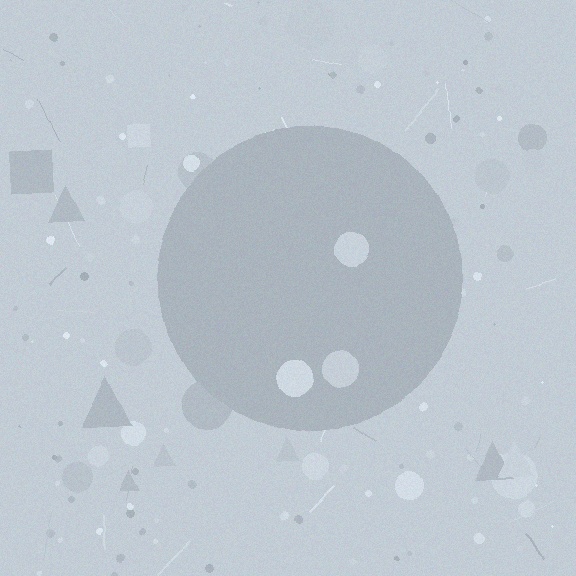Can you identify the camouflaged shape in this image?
The camouflaged shape is a circle.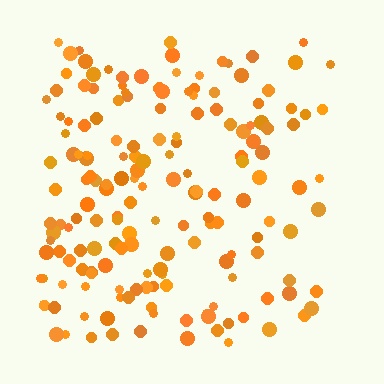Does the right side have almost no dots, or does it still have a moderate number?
Still a moderate number, just noticeably fewer than the left.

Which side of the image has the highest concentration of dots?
The left.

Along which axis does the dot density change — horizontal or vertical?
Horizontal.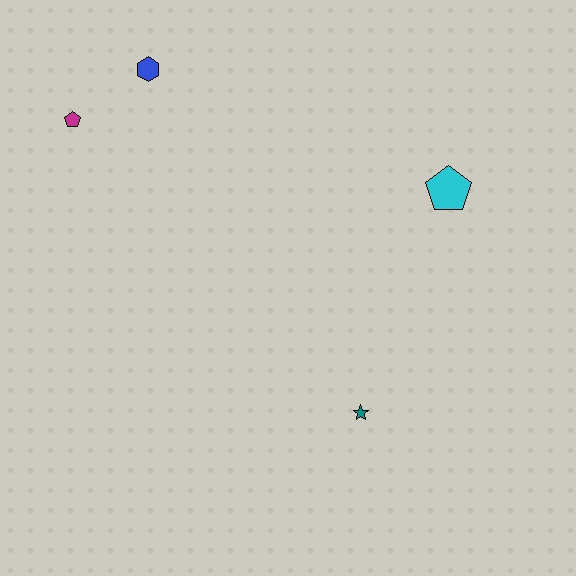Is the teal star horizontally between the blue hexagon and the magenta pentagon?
No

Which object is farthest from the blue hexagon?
The teal star is farthest from the blue hexagon.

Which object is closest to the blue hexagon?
The magenta pentagon is closest to the blue hexagon.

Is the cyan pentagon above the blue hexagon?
No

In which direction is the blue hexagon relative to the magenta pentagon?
The blue hexagon is to the right of the magenta pentagon.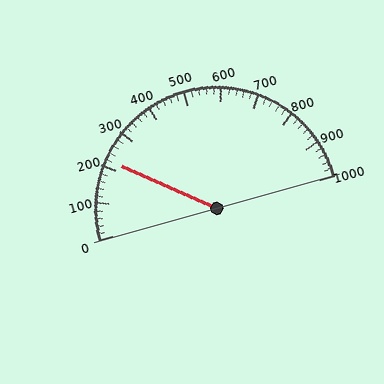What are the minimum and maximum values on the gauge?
The gauge ranges from 0 to 1000.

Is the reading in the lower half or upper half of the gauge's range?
The reading is in the lower half of the range (0 to 1000).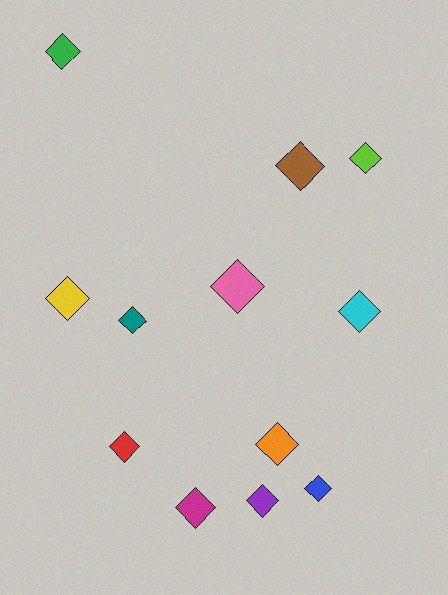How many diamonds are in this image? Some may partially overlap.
There are 12 diamonds.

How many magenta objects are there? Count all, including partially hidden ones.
There is 1 magenta object.